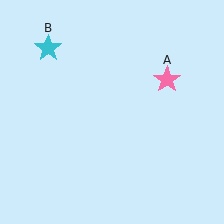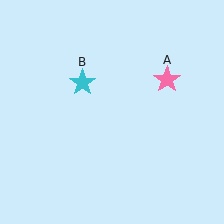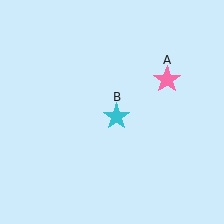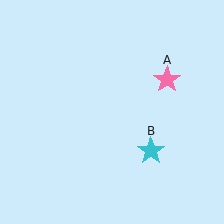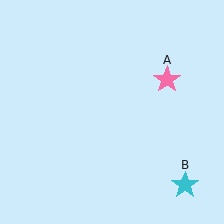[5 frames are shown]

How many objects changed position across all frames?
1 object changed position: cyan star (object B).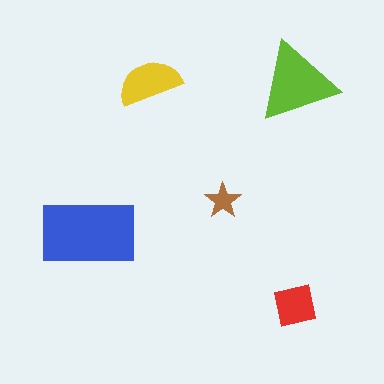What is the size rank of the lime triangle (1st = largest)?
2nd.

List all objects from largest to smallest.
The blue rectangle, the lime triangle, the yellow semicircle, the red square, the brown star.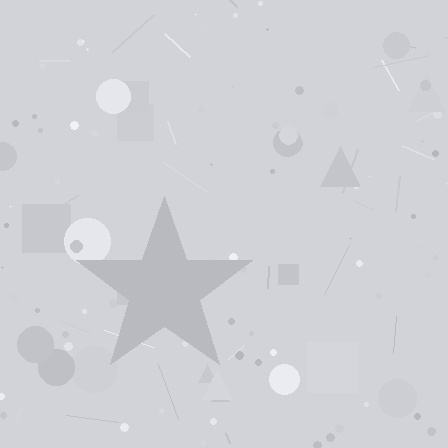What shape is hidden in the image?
A star is hidden in the image.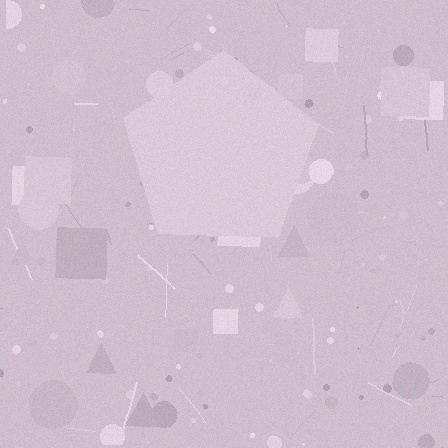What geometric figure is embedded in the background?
A pentagon is embedded in the background.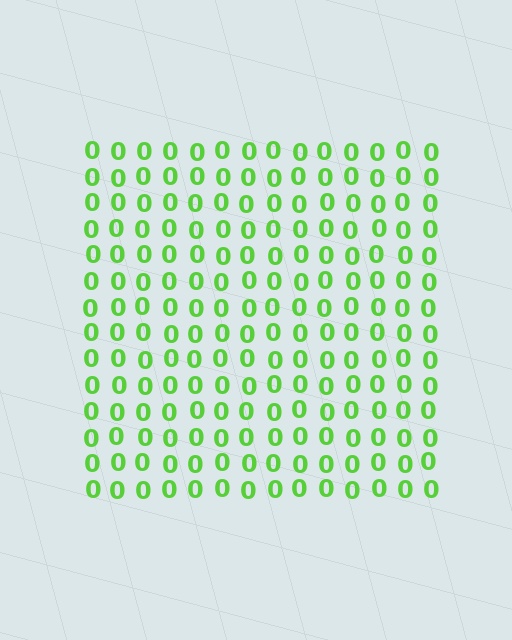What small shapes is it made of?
It is made of small digit 0's.